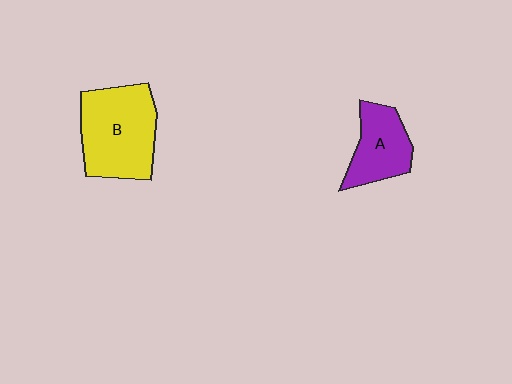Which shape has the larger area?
Shape B (yellow).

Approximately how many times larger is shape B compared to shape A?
Approximately 1.6 times.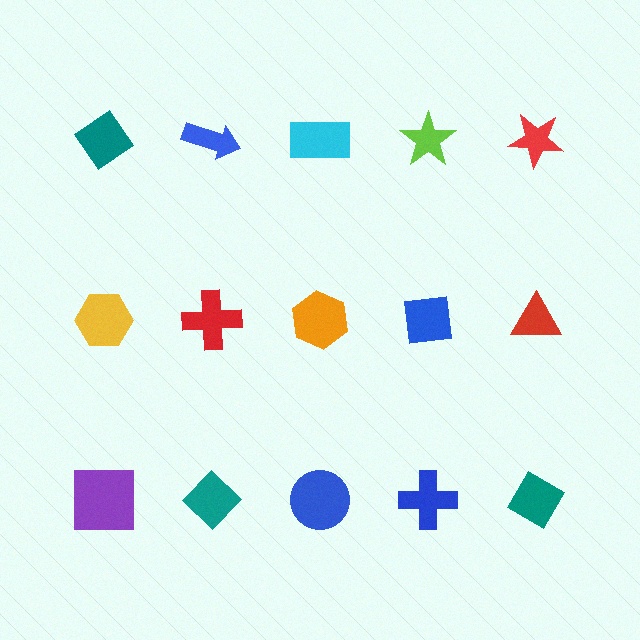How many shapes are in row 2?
5 shapes.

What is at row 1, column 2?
A blue arrow.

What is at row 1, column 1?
A teal diamond.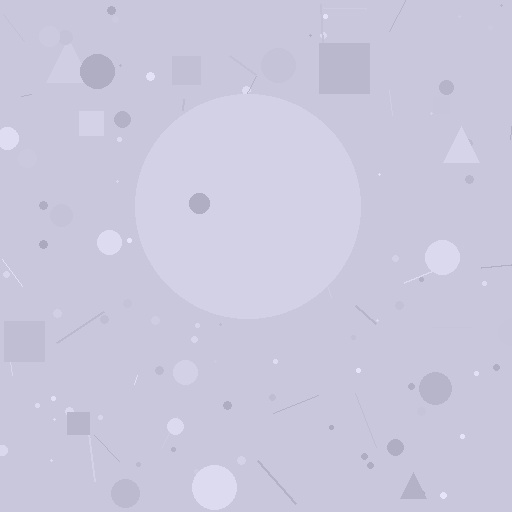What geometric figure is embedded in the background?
A circle is embedded in the background.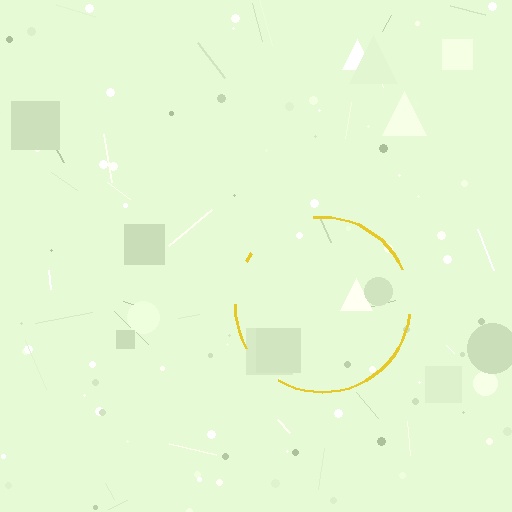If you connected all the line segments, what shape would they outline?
They would outline a circle.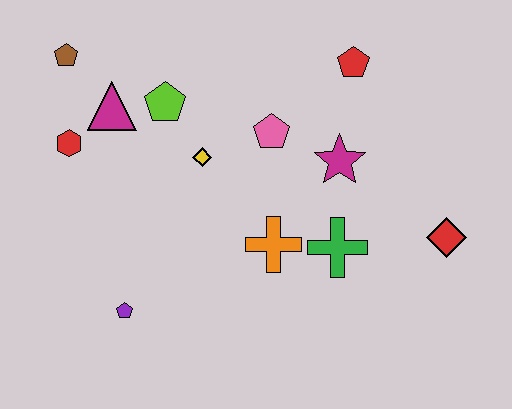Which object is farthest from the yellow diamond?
The red diamond is farthest from the yellow diamond.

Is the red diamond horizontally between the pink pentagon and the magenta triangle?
No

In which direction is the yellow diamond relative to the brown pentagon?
The yellow diamond is to the right of the brown pentagon.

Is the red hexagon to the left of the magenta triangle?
Yes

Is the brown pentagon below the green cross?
No